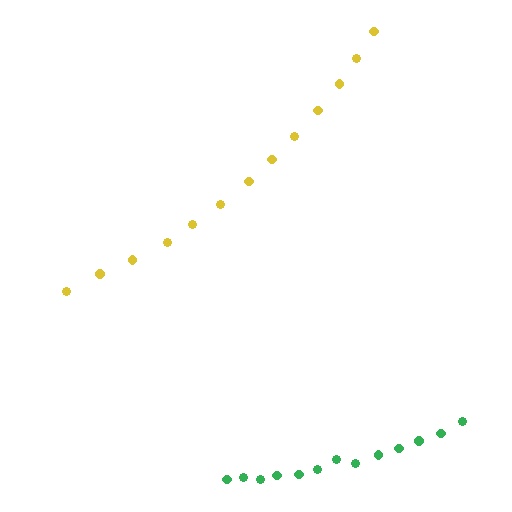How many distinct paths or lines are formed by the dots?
There are 2 distinct paths.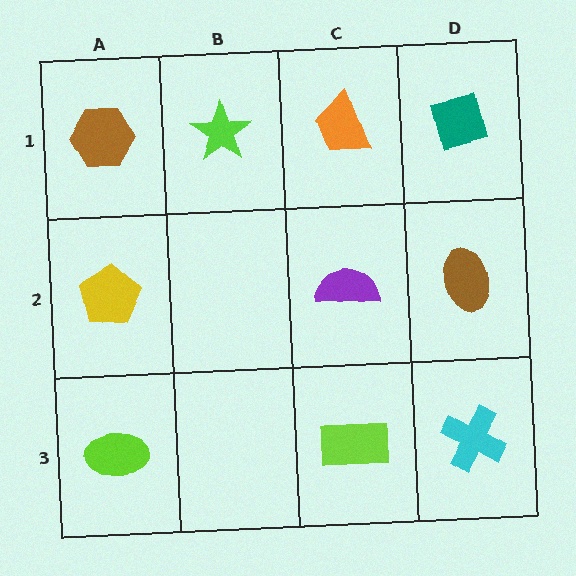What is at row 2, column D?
A brown ellipse.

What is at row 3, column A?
A lime ellipse.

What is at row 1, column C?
An orange trapezoid.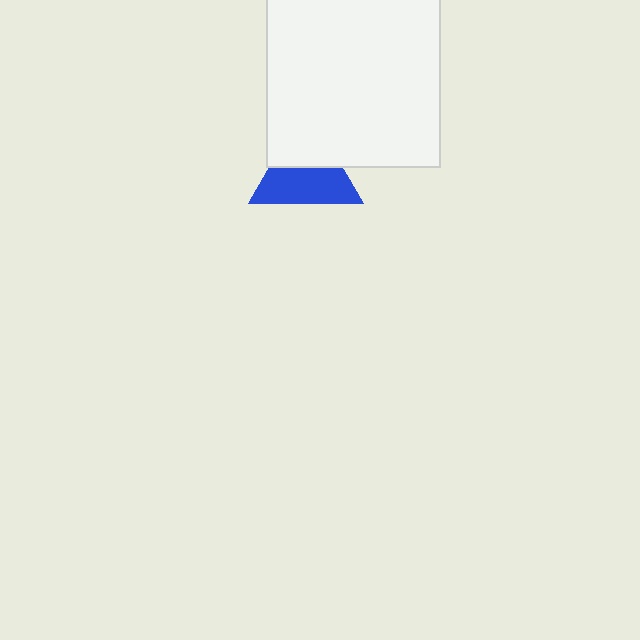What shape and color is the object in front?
The object in front is a white square.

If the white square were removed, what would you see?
You would see the complete blue triangle.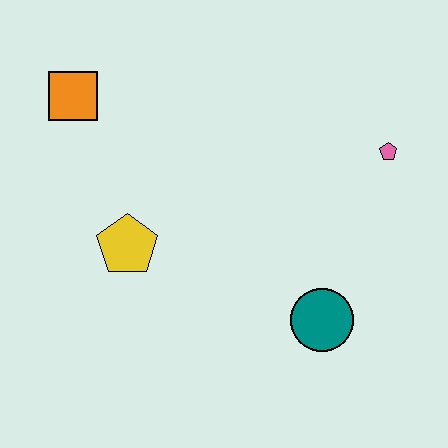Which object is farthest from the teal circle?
The orange square is farthest from the teal circle.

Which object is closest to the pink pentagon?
The teal circle is closest to the pink pentagon.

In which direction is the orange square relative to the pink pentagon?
The orange square is to the left of the pink pentagon.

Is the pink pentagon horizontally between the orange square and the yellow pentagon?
No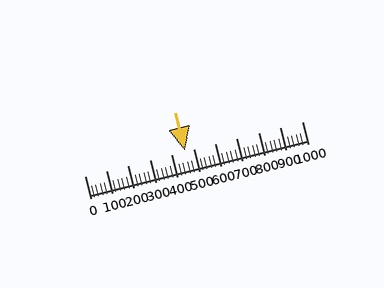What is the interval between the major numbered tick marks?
The major tick marks are spaced 100 units apart.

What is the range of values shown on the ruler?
The ruler shows values from 0 to 1000.